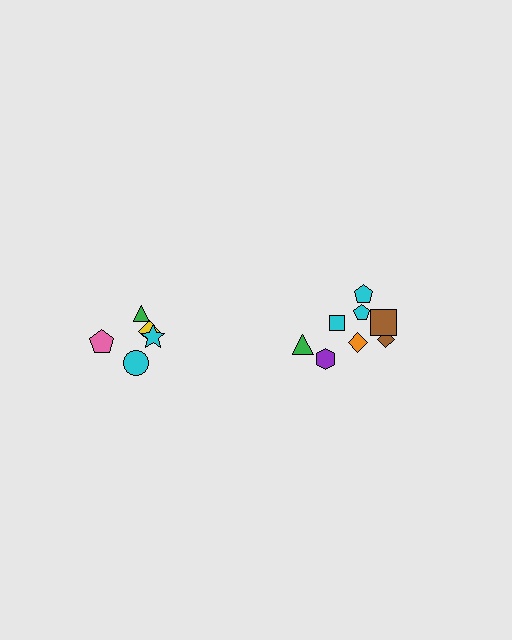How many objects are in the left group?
There are 5 objects.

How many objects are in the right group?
There are 8 objects.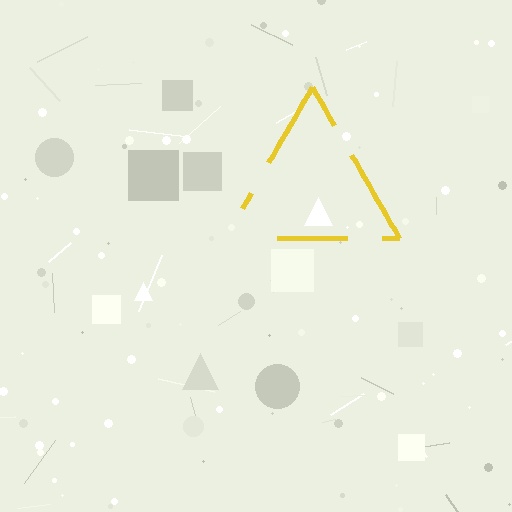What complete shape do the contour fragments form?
The contour fragments form a triangle.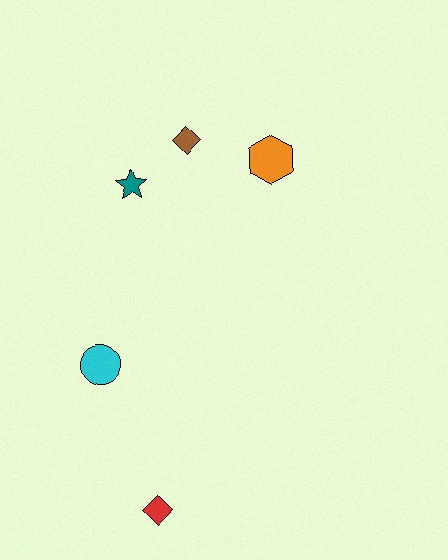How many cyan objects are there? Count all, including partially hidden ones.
There is 1 cyan object.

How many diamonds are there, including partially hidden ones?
There are 2 diamonds.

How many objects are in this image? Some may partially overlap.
There are 5 objects.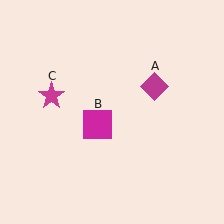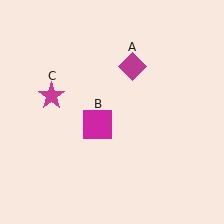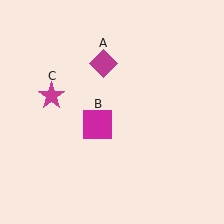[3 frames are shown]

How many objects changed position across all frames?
1 object changed position: magenta diamond (object A).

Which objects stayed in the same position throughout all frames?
Magenta square (object B) and magenta star (object C) remained stationary.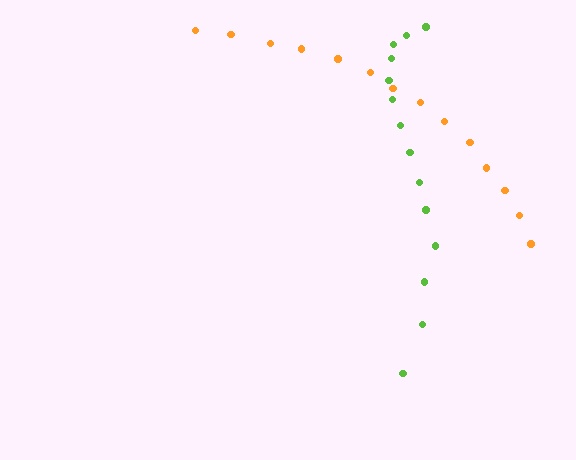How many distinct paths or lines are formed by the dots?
There are 2 distinct paths.